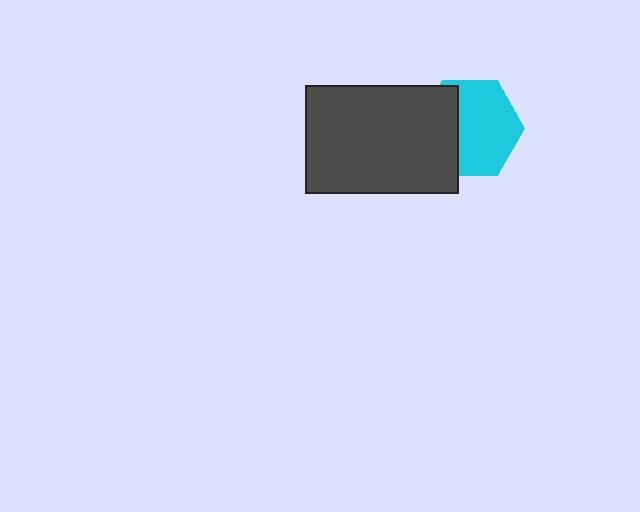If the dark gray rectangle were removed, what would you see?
You would see the complete cyan hexagon.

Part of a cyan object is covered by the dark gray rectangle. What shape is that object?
It is a hexagon.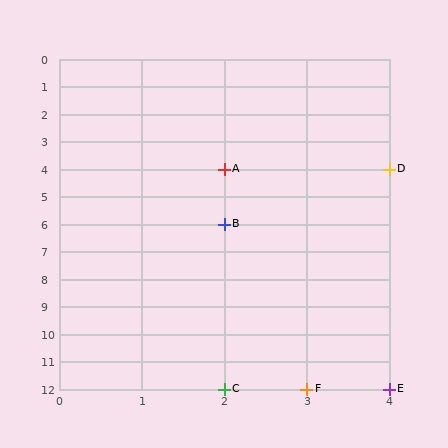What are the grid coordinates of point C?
Point C is at grid coordinates (2, 12).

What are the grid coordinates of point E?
Point E is at grid coordinates (4, 12).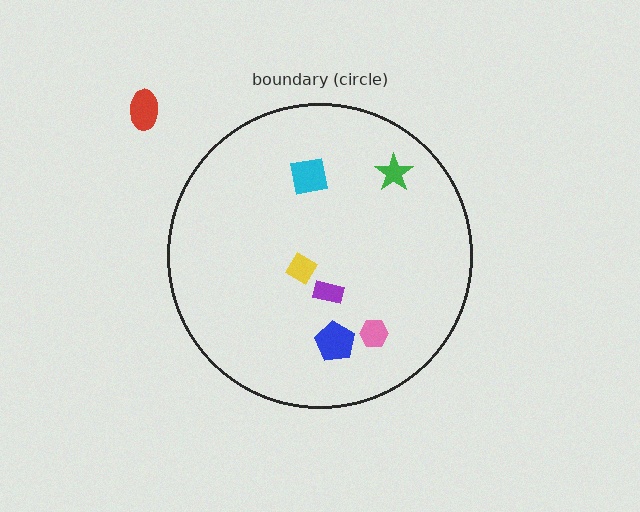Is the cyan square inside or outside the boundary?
Inside.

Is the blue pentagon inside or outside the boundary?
Inside.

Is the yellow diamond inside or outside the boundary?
Inside.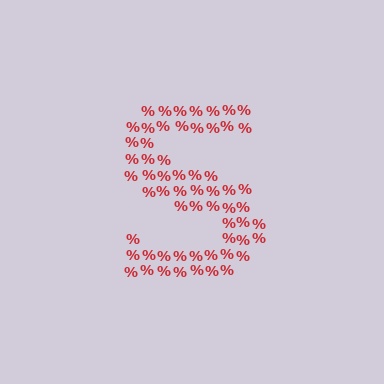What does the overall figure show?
The overall figure shows the letter S.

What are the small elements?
The small elements are percent signs.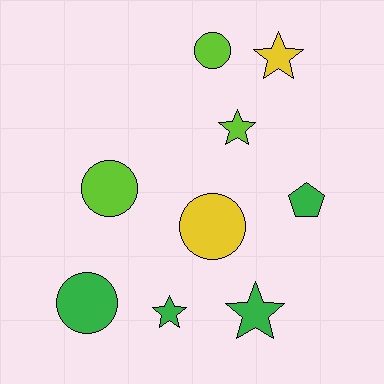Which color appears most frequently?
Green, with 4 objects.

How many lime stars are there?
There is 1 lime star.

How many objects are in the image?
There are 9 objects.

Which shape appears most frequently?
Star, with 4 objects.